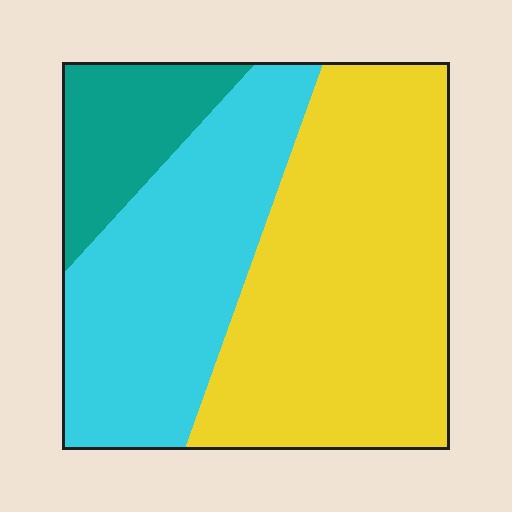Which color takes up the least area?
Teal, at roughly 15%.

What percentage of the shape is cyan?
Cyan covers 36% of the shape.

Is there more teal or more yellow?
Yellow.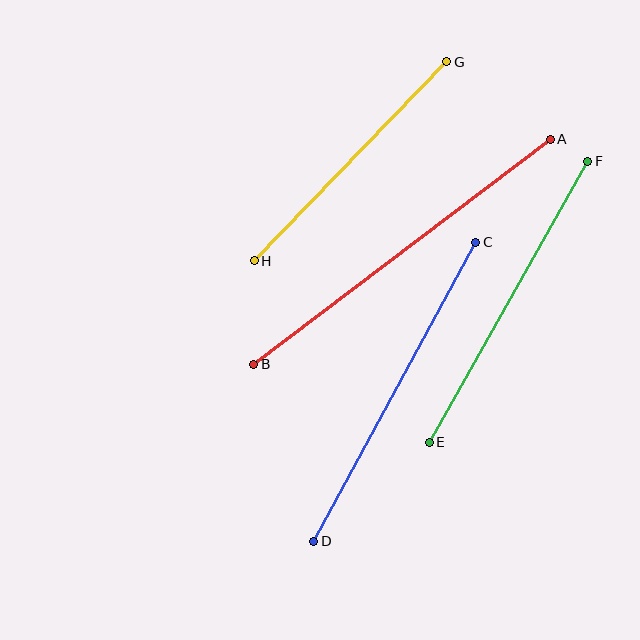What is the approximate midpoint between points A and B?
The midpoint is at approximately (402, 252) pixels.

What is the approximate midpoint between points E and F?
The midpoint is at approximately (509, 302) pixels.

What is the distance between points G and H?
The distance is approximately 277 pixels.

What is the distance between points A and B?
The distance is approximately 372 pixels.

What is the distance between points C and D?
The distance is approximately 340 pixels.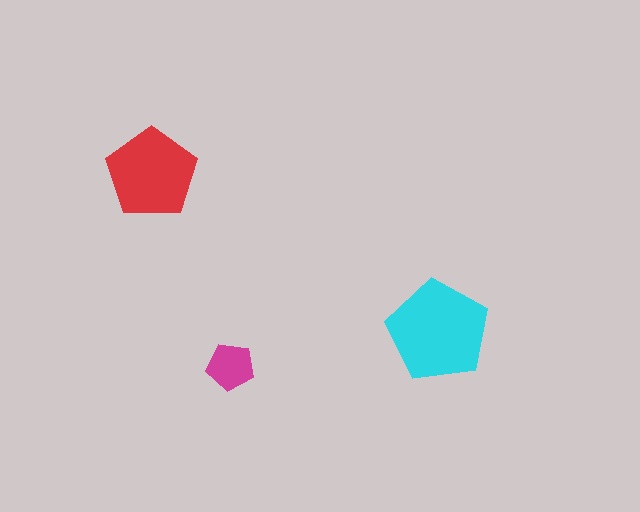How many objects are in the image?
There are 3 objects in the image.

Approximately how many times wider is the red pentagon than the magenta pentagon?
About 2 times wider.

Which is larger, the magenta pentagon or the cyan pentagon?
The cyan one.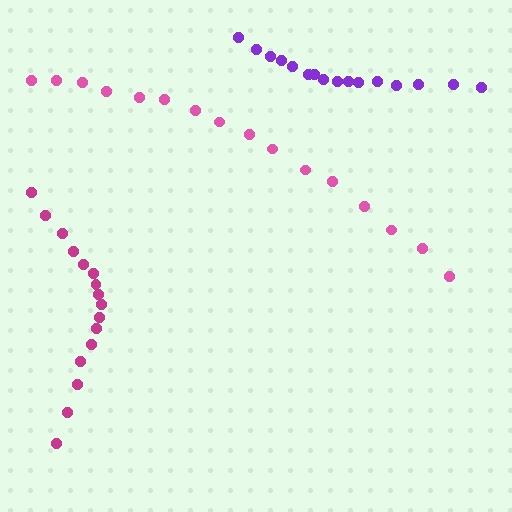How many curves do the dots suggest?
There are 3 distinct paths.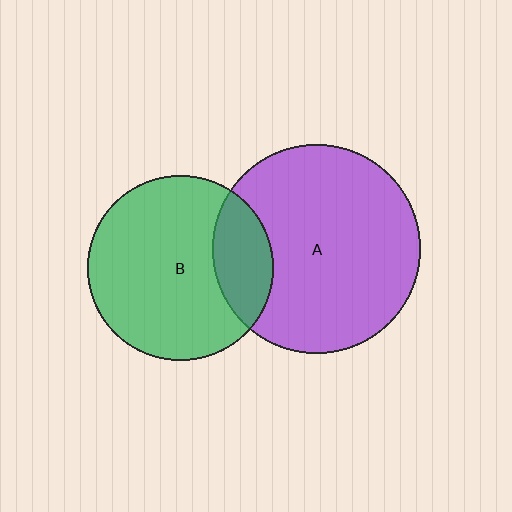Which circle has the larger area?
Circle A (purple).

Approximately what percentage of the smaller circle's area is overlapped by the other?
Approximately 20%.